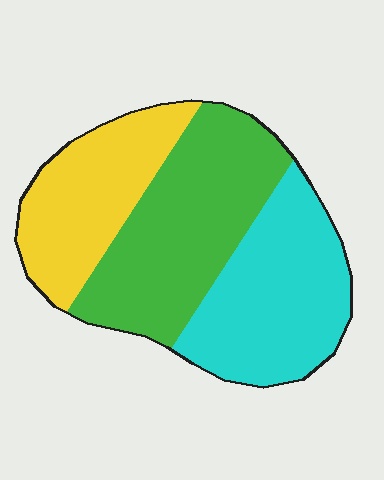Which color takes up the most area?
Green, at roughly 40%.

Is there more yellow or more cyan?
Cyan.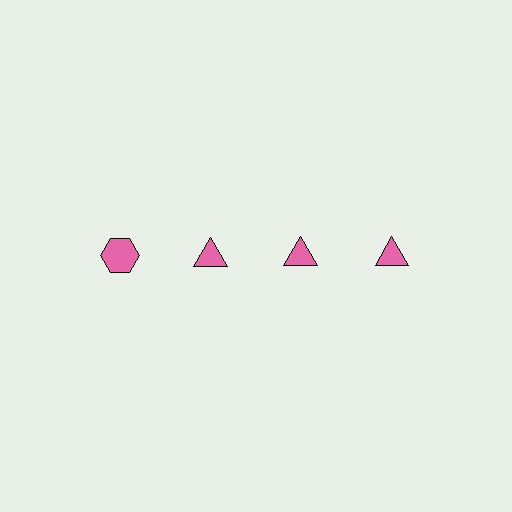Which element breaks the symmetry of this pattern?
The pink hexagon in the top row, leftmost column breaks the symmetry. All other shapes are pink triangles.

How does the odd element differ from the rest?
It has a different shape: hexagon instead of triangle.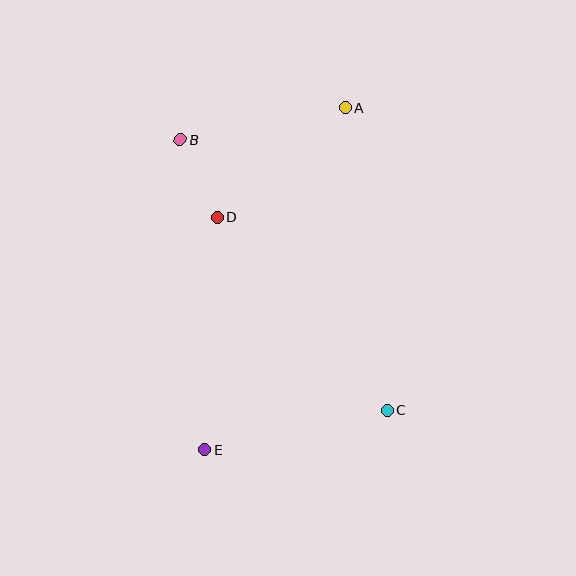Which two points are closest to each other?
Points B and D are closest to each other.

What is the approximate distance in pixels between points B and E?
The distance between B and E is approximately 311 pixels.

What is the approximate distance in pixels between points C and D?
The distance between C and D is approximately 257 pixels.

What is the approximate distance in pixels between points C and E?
The distance between C and E is approximately 186 pixels.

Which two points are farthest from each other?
Points A and E are farthest from each other.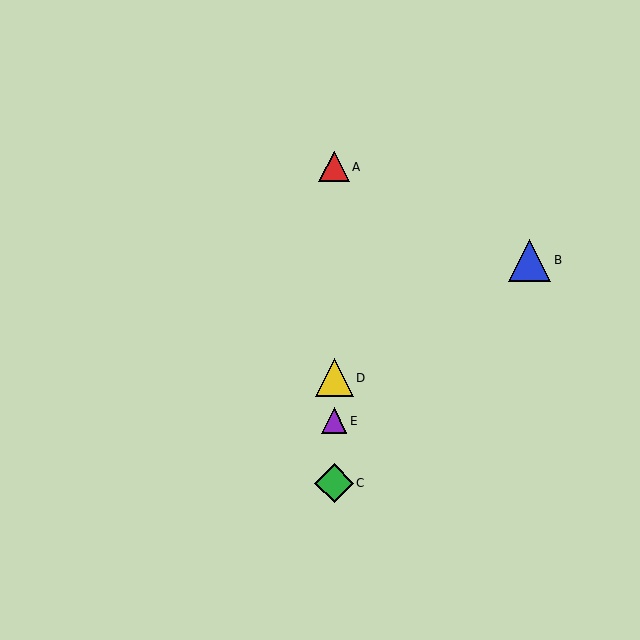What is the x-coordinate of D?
Object D is at x≈334.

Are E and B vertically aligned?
No, E is at x≈334 and B is at x≈530.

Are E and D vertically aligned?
Yes, both are at x≈334.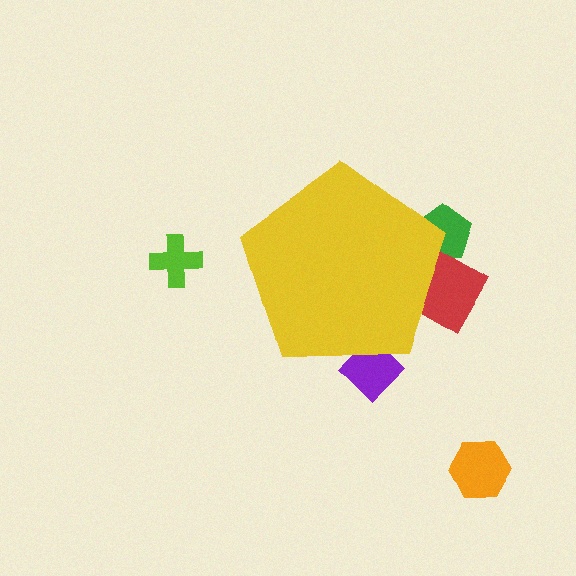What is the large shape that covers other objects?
A yellow pentagon.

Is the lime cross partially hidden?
No, the lime cross is fully visible.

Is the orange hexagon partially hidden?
No, the orange hexagon is fully visible.